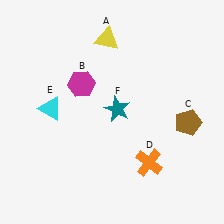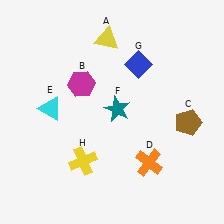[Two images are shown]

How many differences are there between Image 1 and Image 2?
There are 2 differences between the two images.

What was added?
A blue diamond (G), a yellow cross (H) were added in Image 2.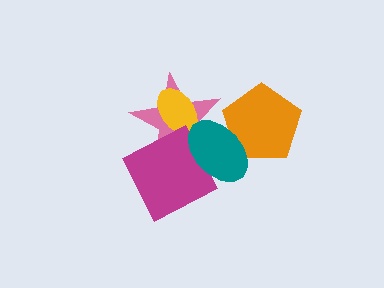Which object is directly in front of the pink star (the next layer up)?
The yellow ellipse is directly in front of the pink star.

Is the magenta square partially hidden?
Yes, it is partially covered by another shape.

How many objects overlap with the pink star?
3 objects overlap with the pink star.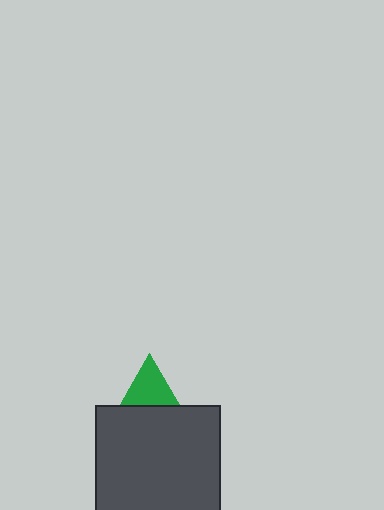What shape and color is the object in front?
The object in front is a dark gray square.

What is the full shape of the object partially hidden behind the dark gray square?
The partially hidden object is a green triangle.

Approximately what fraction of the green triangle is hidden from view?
Roughly 57% of the green triangle is hidden behind the dark gray square.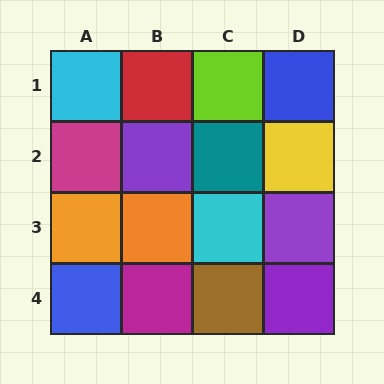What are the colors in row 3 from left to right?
Orange, orange, cyan, purple.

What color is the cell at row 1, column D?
Blue.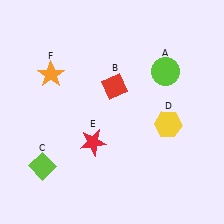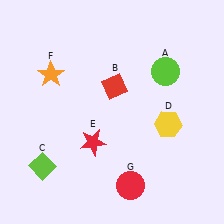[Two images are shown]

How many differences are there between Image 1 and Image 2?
There is 1 difference between the two images.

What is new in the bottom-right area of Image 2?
A red circle (G) was added in the bottom-right area of Image 2.